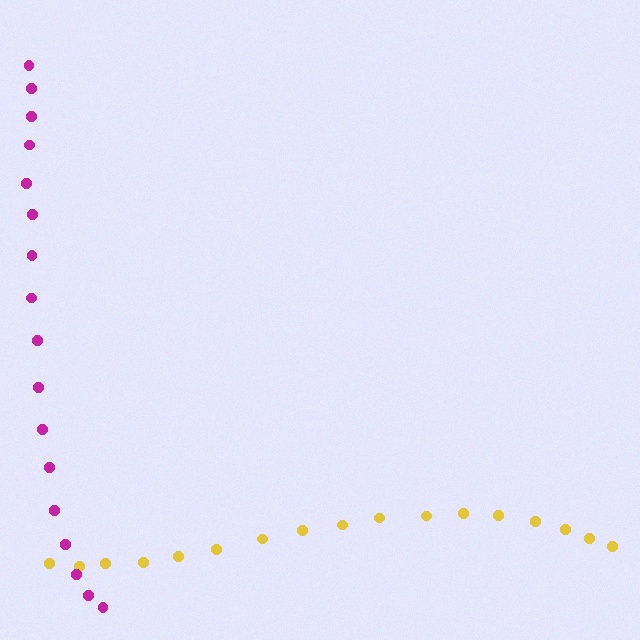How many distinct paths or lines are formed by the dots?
There are 2 distinct paths.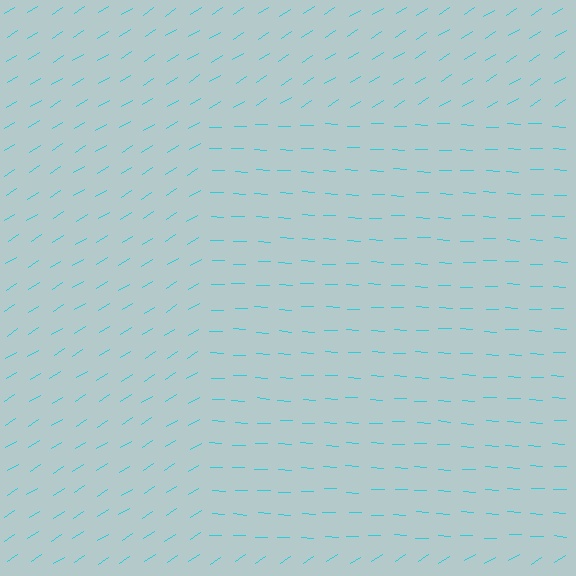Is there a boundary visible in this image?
Yes, there is a texture boundary formed by a change in line orientation.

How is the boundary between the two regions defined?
The boundary is defined purely by a change in line orientation (approximately 35 degrees difference). All lines are the same color and thickness.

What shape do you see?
I see a rectangle.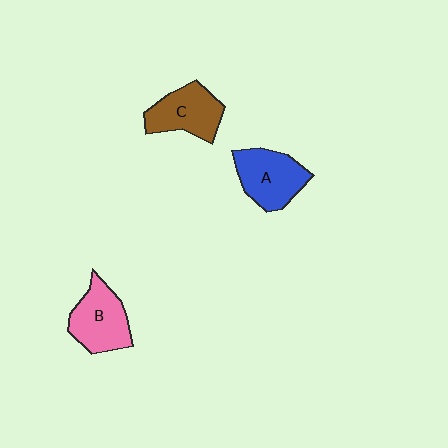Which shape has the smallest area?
Shape C (brown).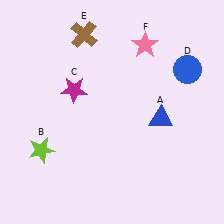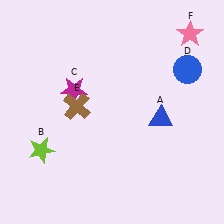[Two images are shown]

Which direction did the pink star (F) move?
The pink star (F) moved right.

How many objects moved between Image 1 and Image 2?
2 objects moved between the two images.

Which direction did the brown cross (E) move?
The brown cross (E) moved down.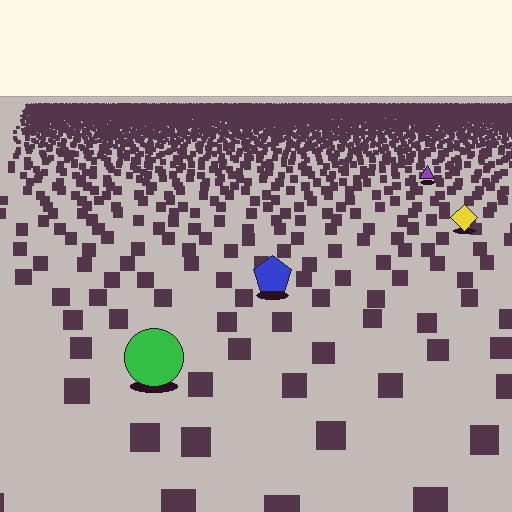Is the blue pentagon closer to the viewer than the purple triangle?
Yes. The blue pentagon is closer — you can tell from the texture gradient: the ground texture is coarser near it.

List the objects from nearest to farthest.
From nearest to farthest: the green circle, the blue pentagon, the yellow diamond, the purple triangle.